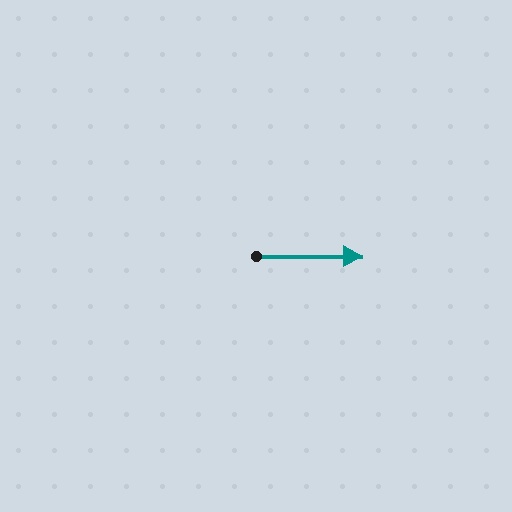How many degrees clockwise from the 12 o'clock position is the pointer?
Approximately 90 degrees.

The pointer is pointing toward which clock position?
Roughly 3 o'clock.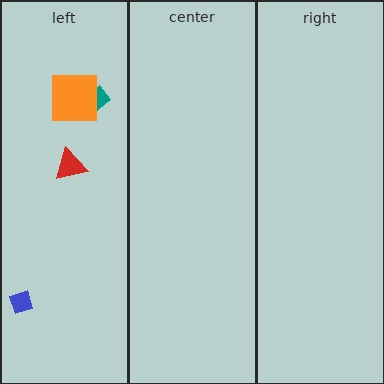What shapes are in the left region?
The blue diamond, the red triangle, the teal rectangle, the orange square.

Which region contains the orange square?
The left region.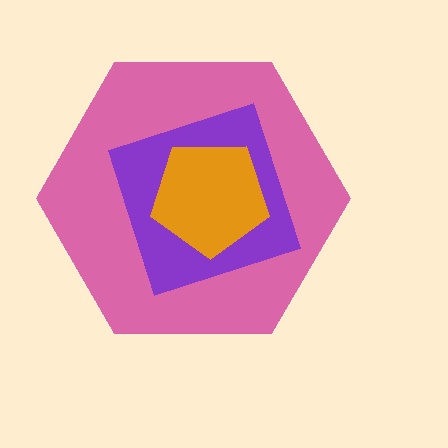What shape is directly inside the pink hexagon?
The purple diamond.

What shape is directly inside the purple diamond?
The orange pentagon.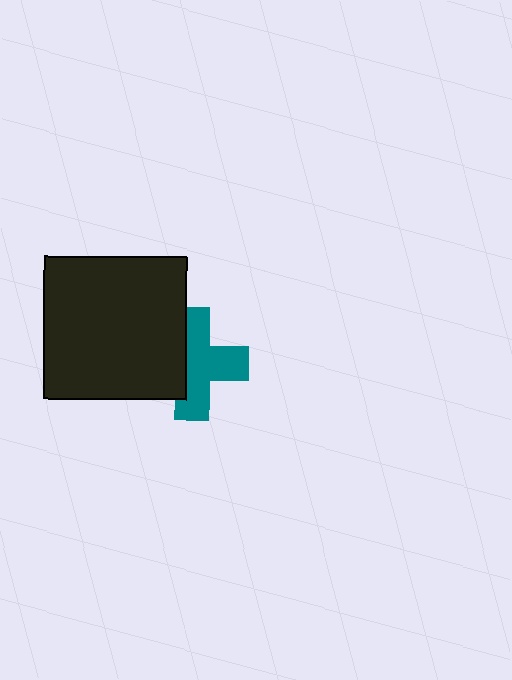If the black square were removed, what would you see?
You would see the complete teal cross.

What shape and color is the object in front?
The object in front is a black square.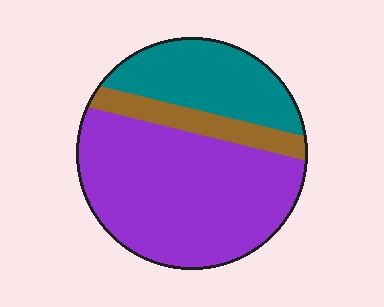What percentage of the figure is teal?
Teal covers around 25% of the figure.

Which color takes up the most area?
Purple, at roughly 60%.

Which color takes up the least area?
Brown, at roughly 10%.